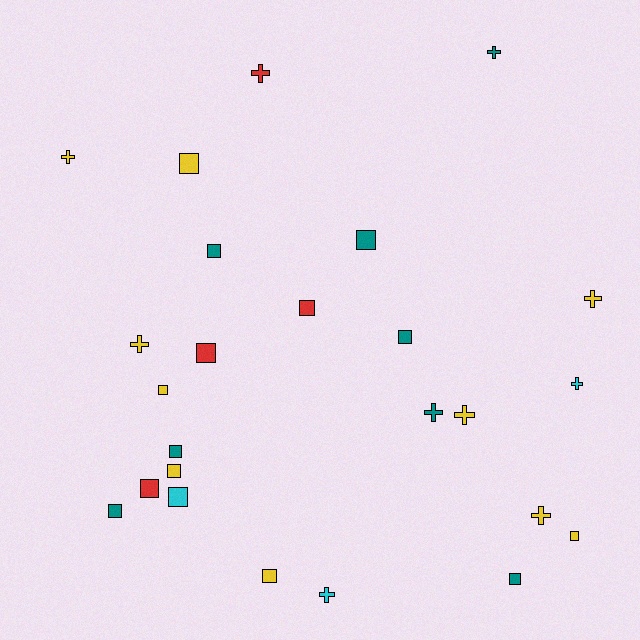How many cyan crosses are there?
There are 2 cyan crosses.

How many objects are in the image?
There are 25 objects.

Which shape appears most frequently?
Square, with 15 objects.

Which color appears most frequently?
Yellow, with 10 objects.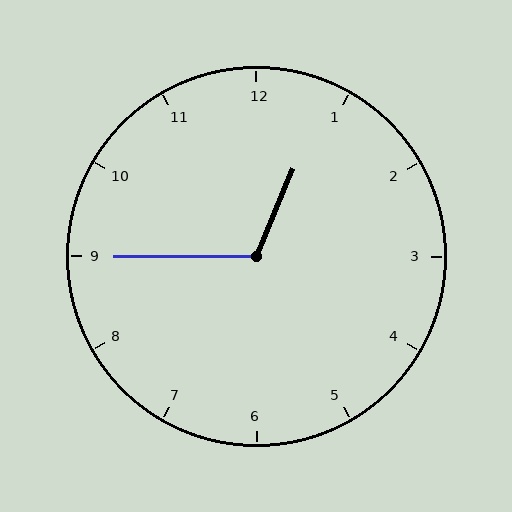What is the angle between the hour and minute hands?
Approximately 112 degrees.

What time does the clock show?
12:45.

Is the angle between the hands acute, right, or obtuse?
It is obtuse.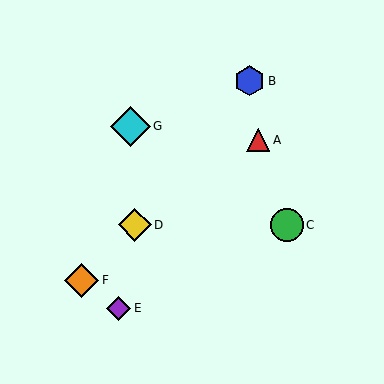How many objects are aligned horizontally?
2 objects (C, D) are aligned horizontally.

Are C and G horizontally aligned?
No, C is at y≈225 and G is at y≈126.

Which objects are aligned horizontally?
Objects C, D are aligned horizontally.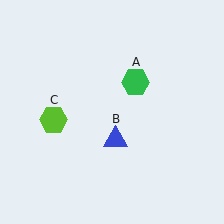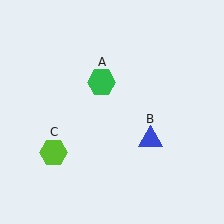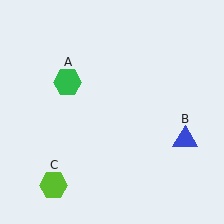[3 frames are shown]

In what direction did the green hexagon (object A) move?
The green hexagon (object A) moved left.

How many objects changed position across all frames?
3 objects changed position: green hexagon (object A), blue triangle (object B), lime hexagon (object C).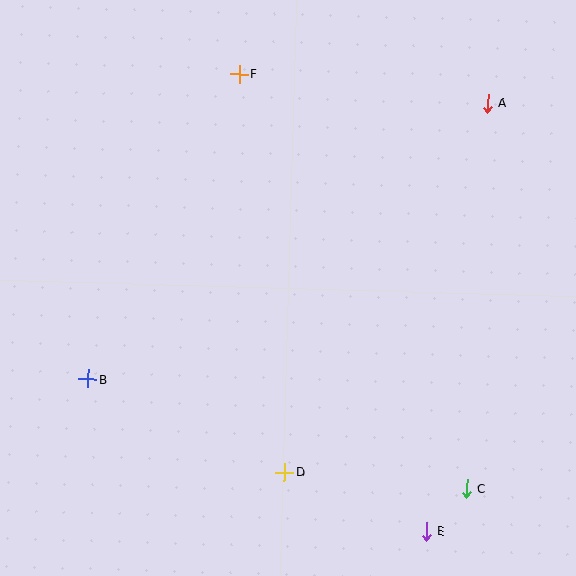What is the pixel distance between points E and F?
The distance between E and F is 494 pixels.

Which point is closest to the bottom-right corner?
Point C is closest to the bottom-right corner.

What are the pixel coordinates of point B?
Point B is at (88, 379).